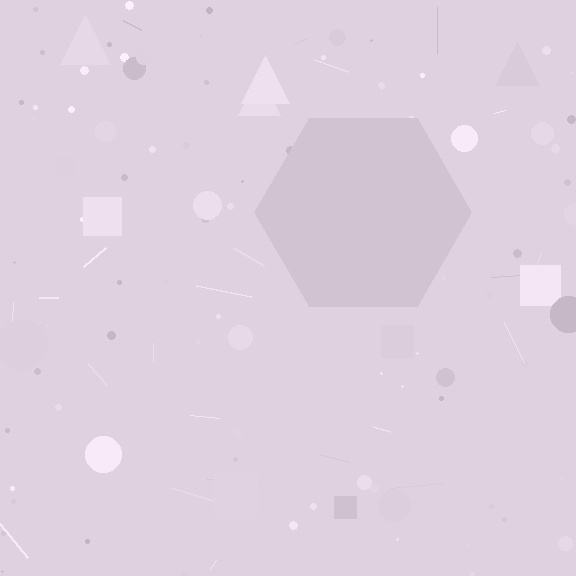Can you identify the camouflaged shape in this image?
The camouflaged shape is a hexagon.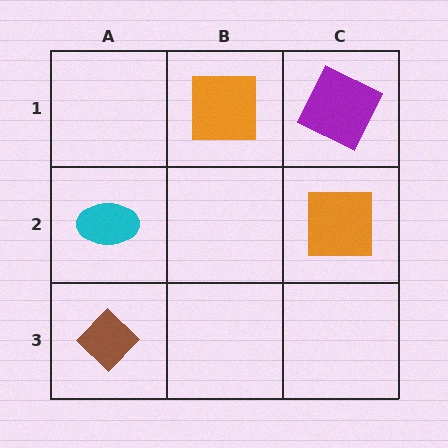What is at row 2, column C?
An orange square.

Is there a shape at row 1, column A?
No, that cell is empty.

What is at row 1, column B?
An orange square.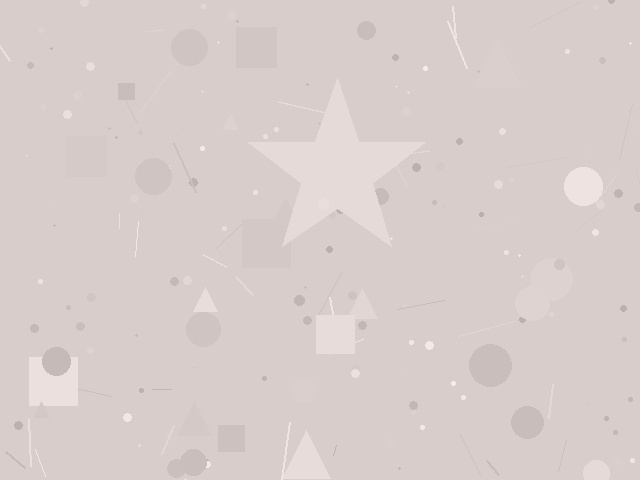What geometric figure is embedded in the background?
A star is embedded in the background.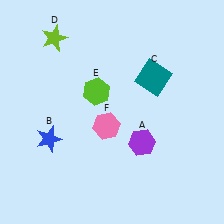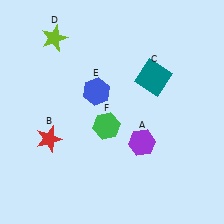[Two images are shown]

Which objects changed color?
B changed from blue to red. E changed from lime to blue. F changed from pink to green.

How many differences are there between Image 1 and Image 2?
There are 3 differences between the two images.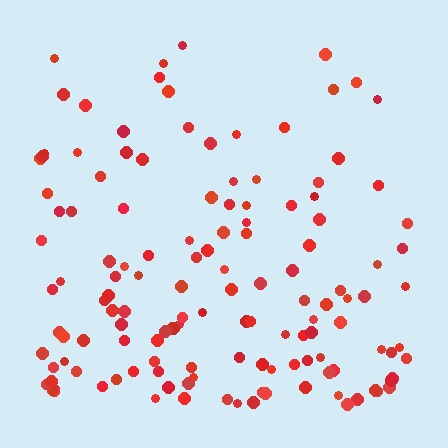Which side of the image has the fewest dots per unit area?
The top.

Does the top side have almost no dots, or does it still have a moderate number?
Still a moderate number, just noticeably fewer than the bottom.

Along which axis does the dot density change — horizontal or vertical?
Vertical.